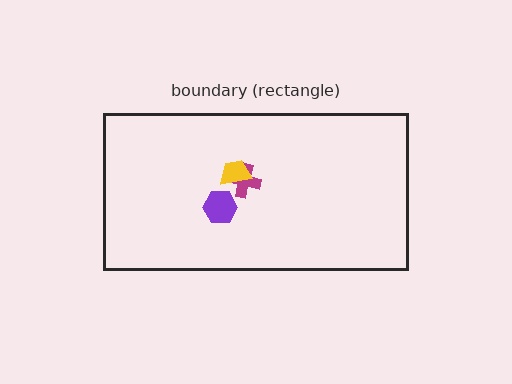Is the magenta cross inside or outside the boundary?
Inside.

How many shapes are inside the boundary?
3 inside, 0 outside.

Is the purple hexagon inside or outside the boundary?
Inside.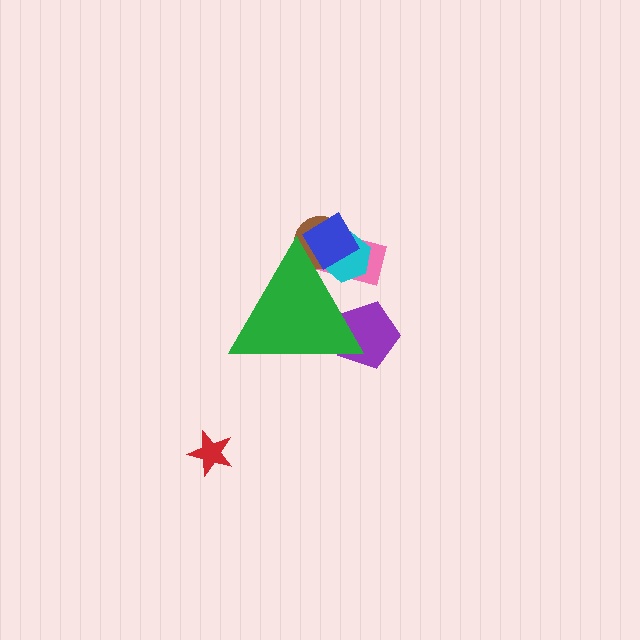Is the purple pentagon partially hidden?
Yes, the purple pentagon is partially hidden behind the green triangle.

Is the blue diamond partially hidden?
Yes, the blue diamond is partially hidden behind the green triangle.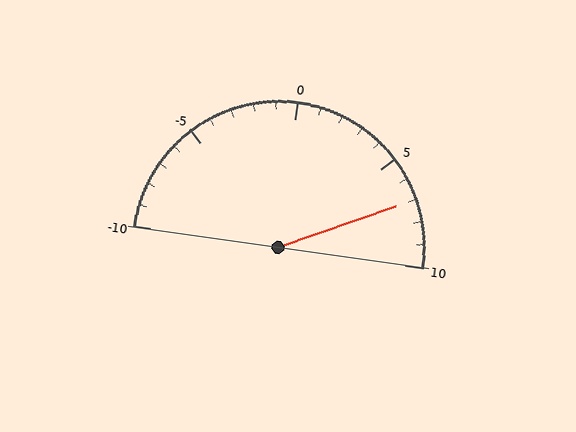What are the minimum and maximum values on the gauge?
The gauge ranges from -10 to 10.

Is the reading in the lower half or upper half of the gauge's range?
The reading is in the upper half of the range (-10 to 10).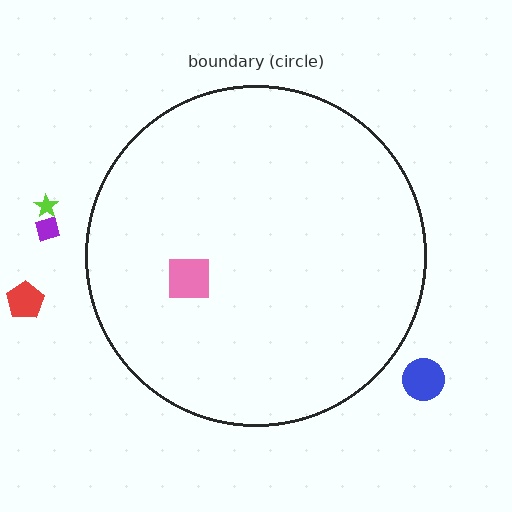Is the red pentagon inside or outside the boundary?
Outside.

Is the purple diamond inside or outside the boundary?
Outside.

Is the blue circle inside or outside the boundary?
Outside.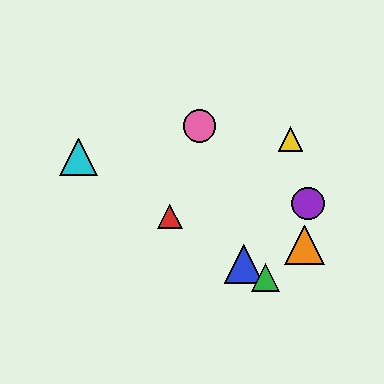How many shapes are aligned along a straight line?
4 shapes (the red triangle, the blue triangle, the green triangle, the cyan triangle) are aligned along a straight line.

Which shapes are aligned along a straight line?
The red triangle, the blue triangle, the green triangle, the cyan triangle are aligned along a straight line.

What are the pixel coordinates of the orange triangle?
The orange triangle is at (304, 245).